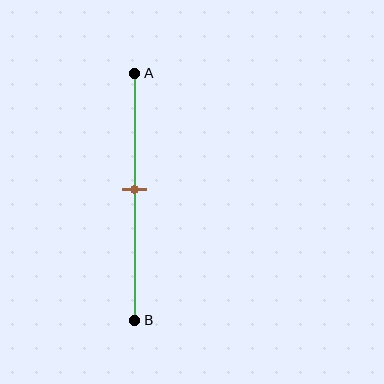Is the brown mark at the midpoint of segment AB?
Yes, the mark is approximately at the midpoint.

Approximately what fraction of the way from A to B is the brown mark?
The brown mark is approximately 45% of the way from A to B.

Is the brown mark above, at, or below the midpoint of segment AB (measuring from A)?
The brown mark is approximately at the midpoint of segment AB.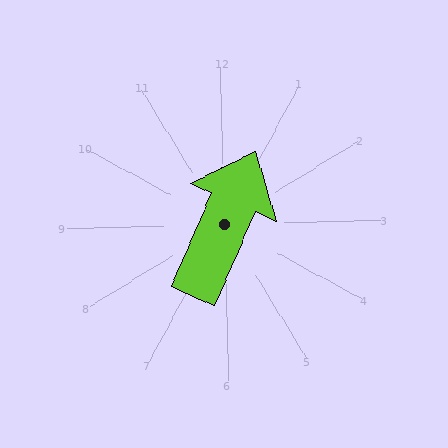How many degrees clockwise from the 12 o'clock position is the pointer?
Approximately 25 degrees.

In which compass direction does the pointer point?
Northeast.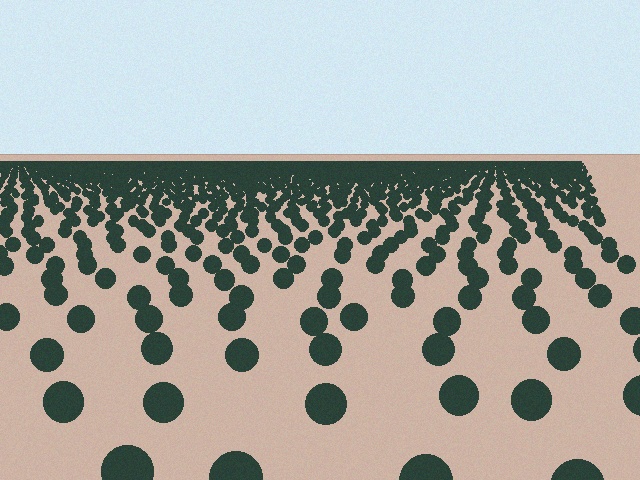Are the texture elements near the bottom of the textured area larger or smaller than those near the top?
Larger. Near the bottom, elements are closer to the viewer and appear at a bigger on-screen size.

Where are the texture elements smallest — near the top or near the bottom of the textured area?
Near the top.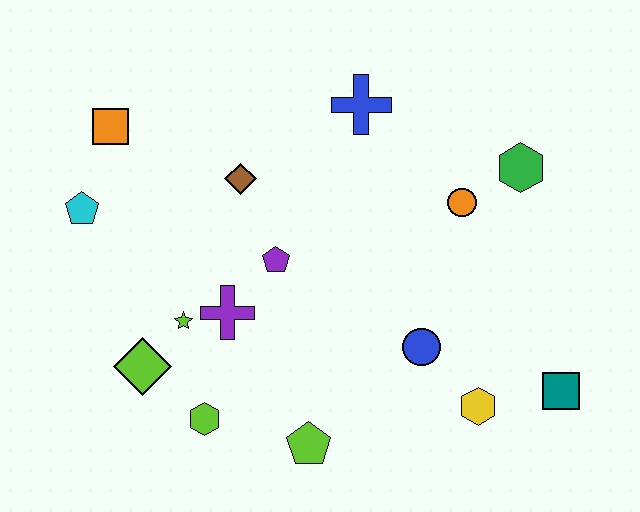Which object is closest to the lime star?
The purple cross is closest to the lime star.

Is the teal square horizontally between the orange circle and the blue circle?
No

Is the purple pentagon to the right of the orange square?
Yes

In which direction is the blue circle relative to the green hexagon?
The blue circle is below the green hexagon.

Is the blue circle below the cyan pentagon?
Yes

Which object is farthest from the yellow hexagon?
The orange square is farthest from the yellow hexagon.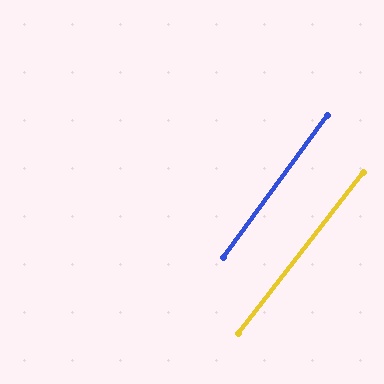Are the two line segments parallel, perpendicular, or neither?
Parallel — their directions differ by only 1.5°.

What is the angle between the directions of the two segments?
Approximately 1 degree.